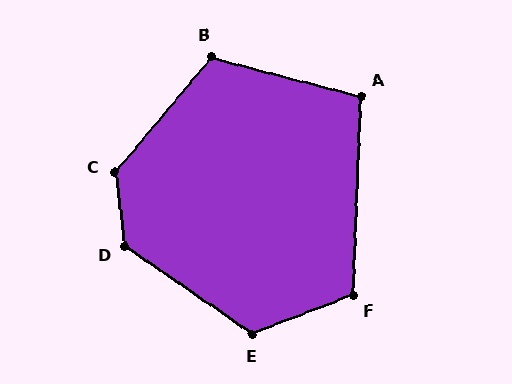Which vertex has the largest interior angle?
C, at approximately 133 degrees.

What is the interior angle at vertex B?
Approximately 115 degrees (obtuse).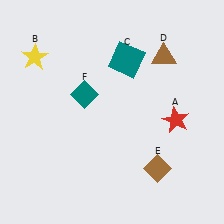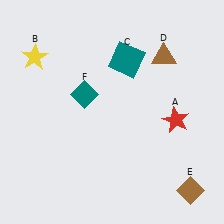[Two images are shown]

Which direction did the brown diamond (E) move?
The brown diamond (E) moved right.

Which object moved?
The brown diamond (E) moved right.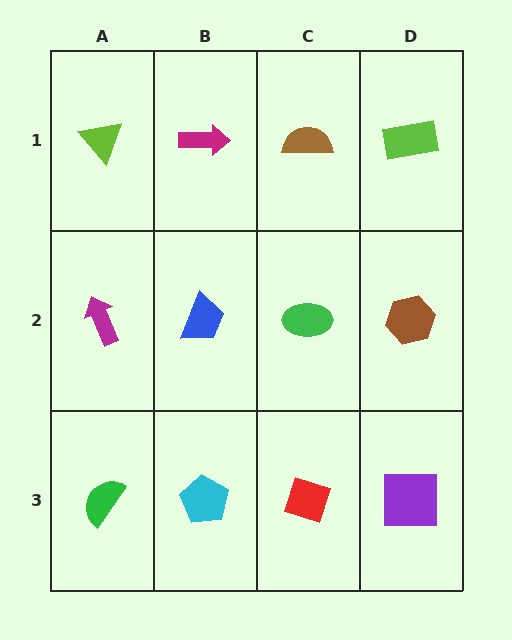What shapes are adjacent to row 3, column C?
A green ellipse (row 2, column C), a cyan pentagon (row 3, column B), a purple square (row 3, column D).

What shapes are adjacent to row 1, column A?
A magenta arrow (row 2, column A), a magenta arrow (row 1, column B).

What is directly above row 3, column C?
A green ellipse.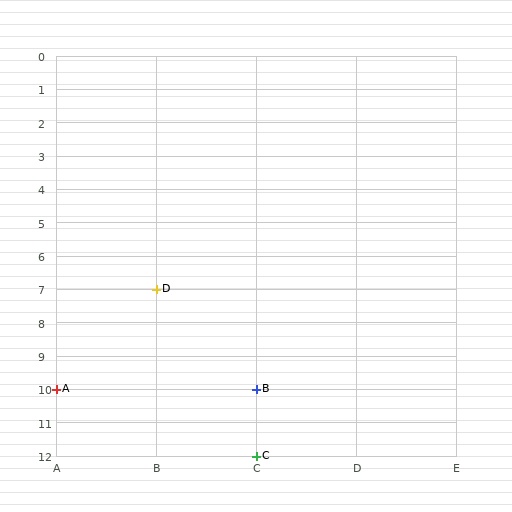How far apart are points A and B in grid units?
Points A and B are 2 columns apart.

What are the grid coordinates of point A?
Point A is at grid coordinates (A, 10).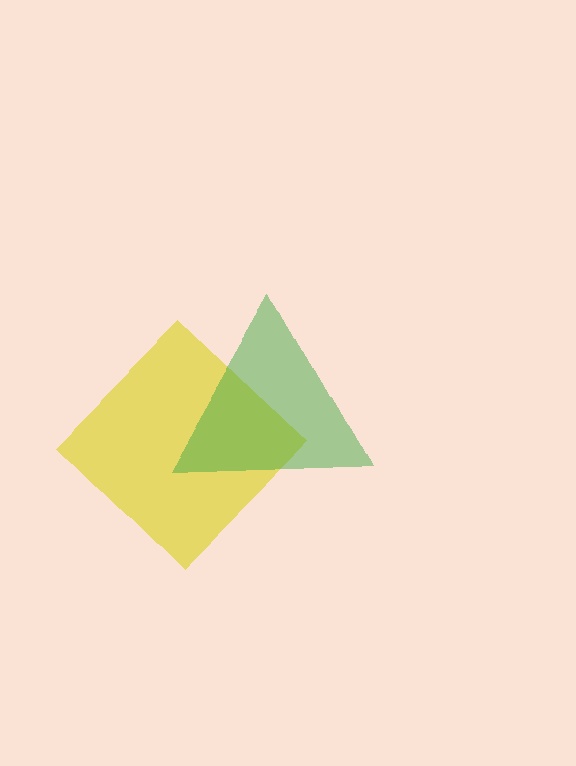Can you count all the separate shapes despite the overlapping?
Yes, there are 2 separate shapes.